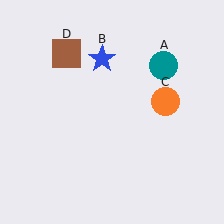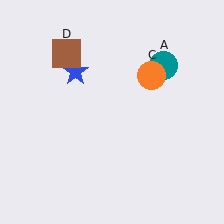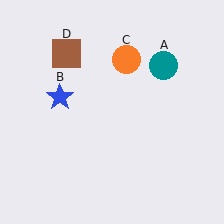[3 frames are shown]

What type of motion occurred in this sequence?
The blue star (object B), orange circle (object C) rotated counterclockwise around the center of the scene.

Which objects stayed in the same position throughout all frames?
Teal circle (object A) and brown square (object D) remained stationary.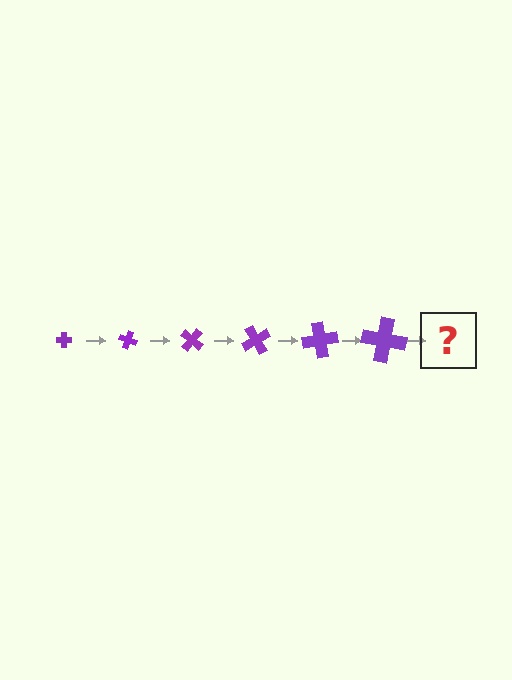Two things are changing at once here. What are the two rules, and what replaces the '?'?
The two rules are that the cross grows larger each step and it rotates 20 degrees each step. The '?' should be a cross, larger than the previous one and rotated 120 degrees from the start.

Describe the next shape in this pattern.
It should be a cross, larger than the previous one and rotated 120 degrees from the start.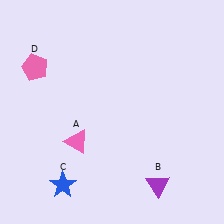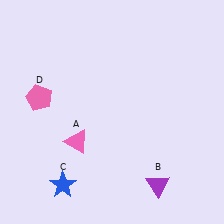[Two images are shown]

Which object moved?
The pink pentagon (D) moved down.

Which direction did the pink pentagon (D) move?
The pink pentagon (D) moved down.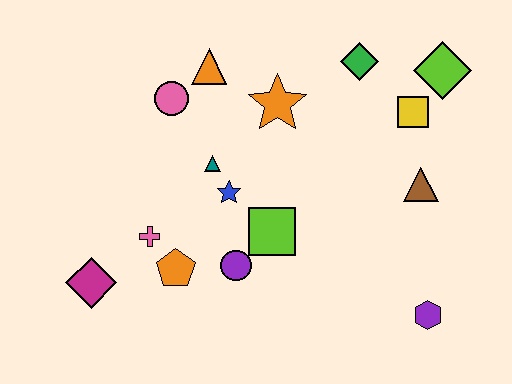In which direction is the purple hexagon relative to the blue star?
The purple hexagon is to the right of the blue star.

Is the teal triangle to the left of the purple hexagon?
Yes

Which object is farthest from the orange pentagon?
The lime diamond is farthest from the orange pentagon.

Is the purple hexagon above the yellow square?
No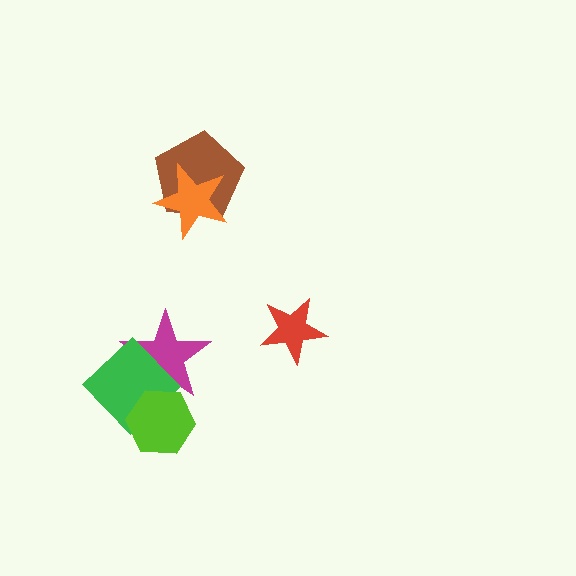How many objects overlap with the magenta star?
2 objects overlap with the magenta star.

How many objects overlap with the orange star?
1 object overlaps with the orange star.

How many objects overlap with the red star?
0 objects overlap with the red star.